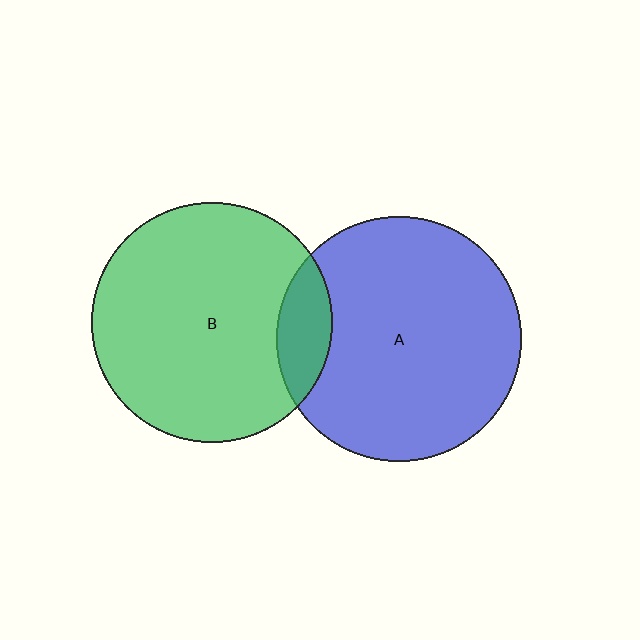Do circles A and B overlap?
Yes.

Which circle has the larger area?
Circle A (blue).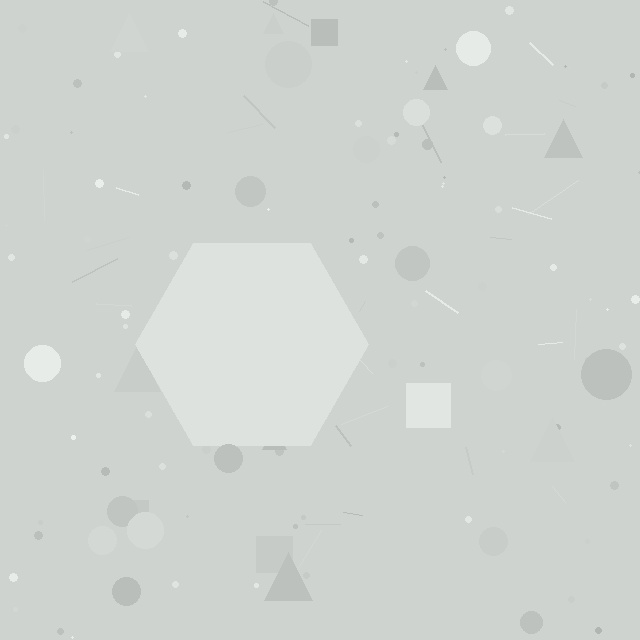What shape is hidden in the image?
A hexagon is hidden in the image.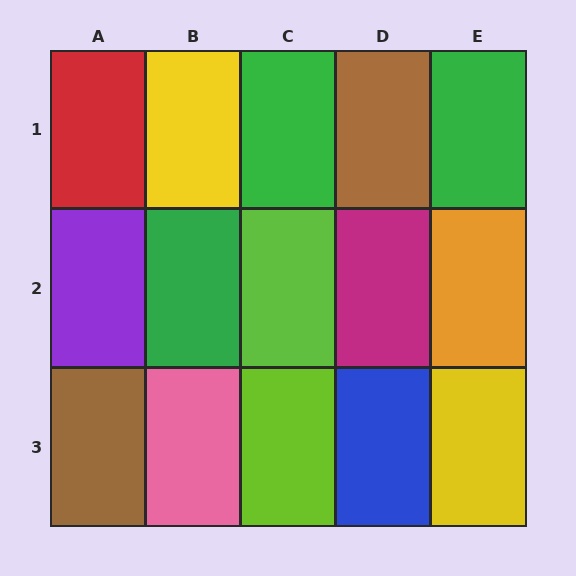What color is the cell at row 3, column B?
Pink.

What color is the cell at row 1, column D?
Brown.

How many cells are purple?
1 cell is purple.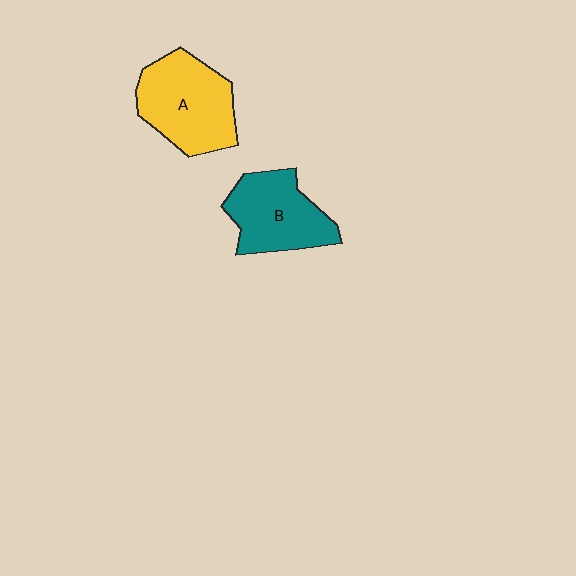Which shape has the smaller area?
Shape B (teal).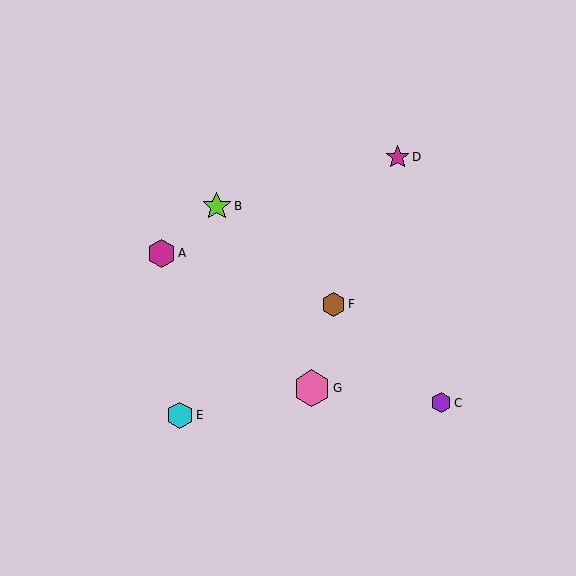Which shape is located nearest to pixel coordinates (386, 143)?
The magenta star (labeled D) at (398, 157) is nearest to that location.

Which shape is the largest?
The pink hexagon (labeled G) is the largest.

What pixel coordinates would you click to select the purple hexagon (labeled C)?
Click at (441, 403) to select the purple hexagon C.